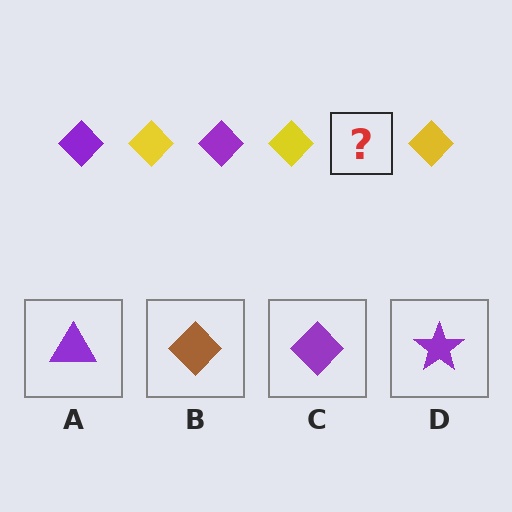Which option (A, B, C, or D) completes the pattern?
C.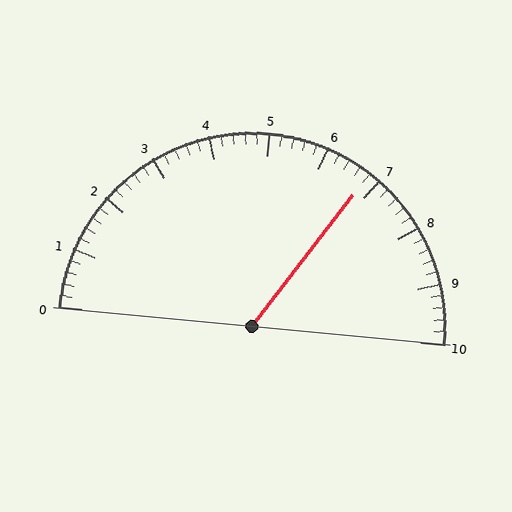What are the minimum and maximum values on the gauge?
The gauge ranges from 0 to 10.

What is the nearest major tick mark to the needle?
The nearest major tick mark is 7.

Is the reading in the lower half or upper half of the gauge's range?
The reading is in the upper half of the range (0 to 10).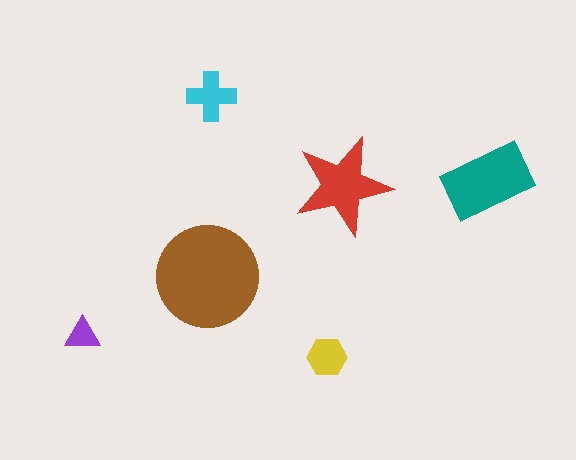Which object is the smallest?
The purple triangle.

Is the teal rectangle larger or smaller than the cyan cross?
Larger.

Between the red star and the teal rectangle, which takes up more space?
The teal rectangle.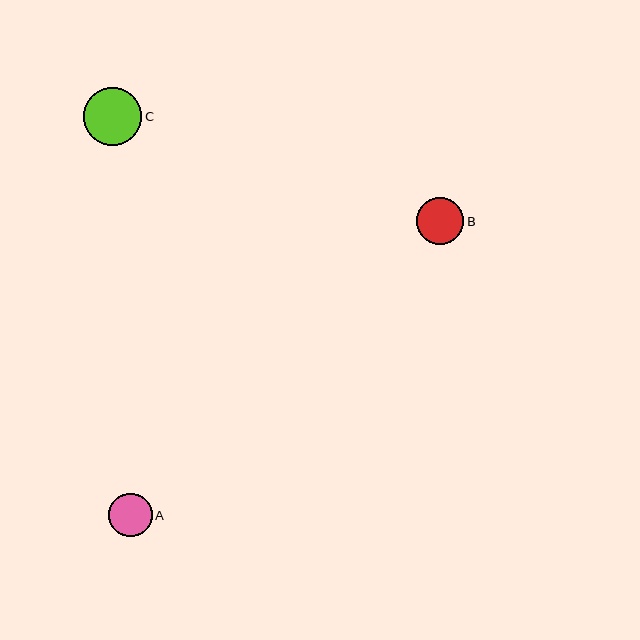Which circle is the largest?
Circle C is the largest with a size of approximately 58 pixels.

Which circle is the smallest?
Circle A is the smallest with a size of approximately 43 pixels.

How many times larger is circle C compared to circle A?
Circle C is approximately 1.3 times the size of circle A.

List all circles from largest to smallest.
From largest to smallest: C, B, A.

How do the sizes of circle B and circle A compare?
Circle B and circle A are approximately the same size.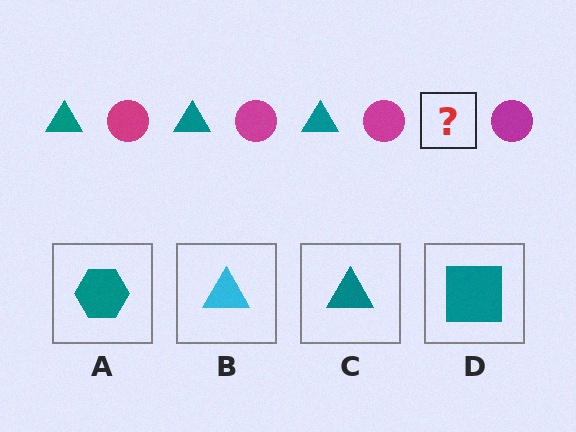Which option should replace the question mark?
Option C.